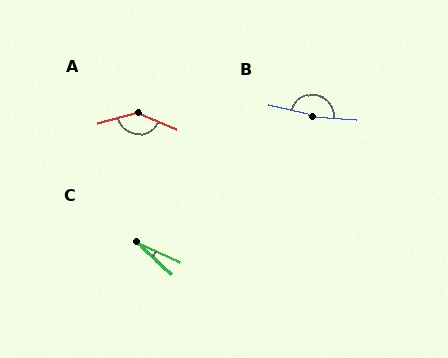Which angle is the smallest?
C, at approximately 17 degrees.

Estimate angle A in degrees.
Approximately 143 degrees.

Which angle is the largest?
B, at approximately 170 degrees.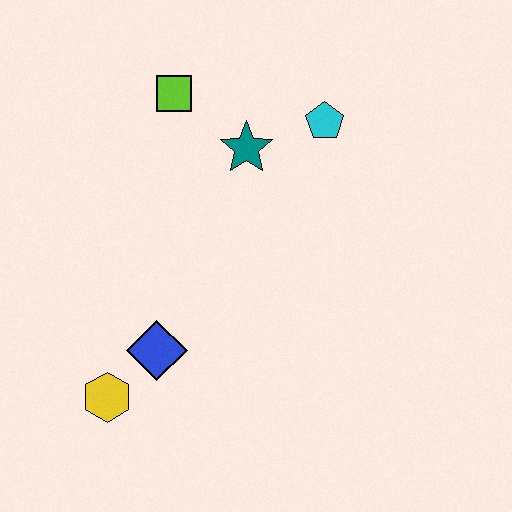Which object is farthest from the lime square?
The yellow hexagon is farthest from the lime square.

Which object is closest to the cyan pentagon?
The teal star is closest to the cyan pentagon.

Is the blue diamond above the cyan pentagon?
No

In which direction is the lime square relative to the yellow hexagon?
The lime square is above the yellow hexagon.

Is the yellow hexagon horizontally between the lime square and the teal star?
No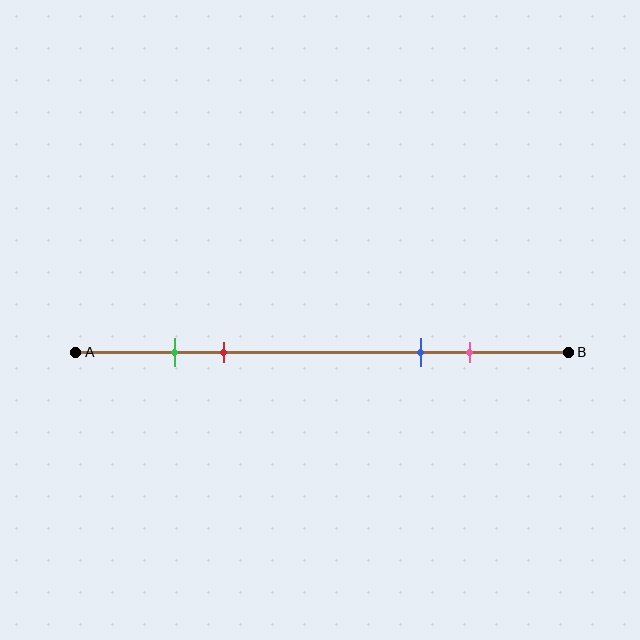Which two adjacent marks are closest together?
The green and red marks are the closest adjacent pair.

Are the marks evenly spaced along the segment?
No, the marks are not evenly spaced.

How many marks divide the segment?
There are 4 marks dividing the segment.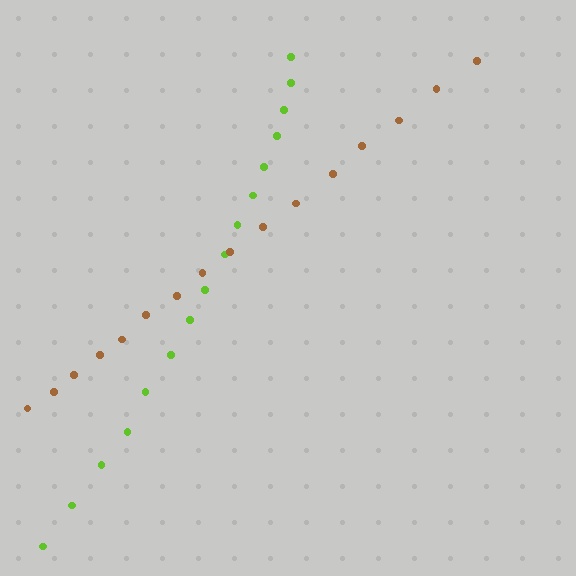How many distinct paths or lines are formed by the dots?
There are 2 distinct paths.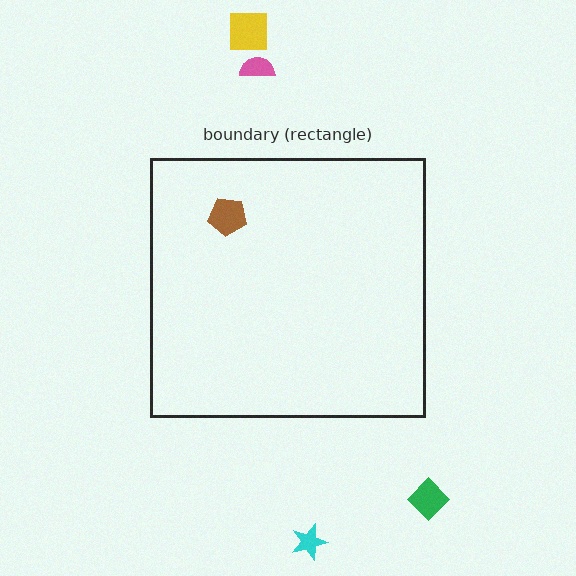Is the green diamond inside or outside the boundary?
Outside.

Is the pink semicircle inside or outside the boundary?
Outside.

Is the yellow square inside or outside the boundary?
Outside.